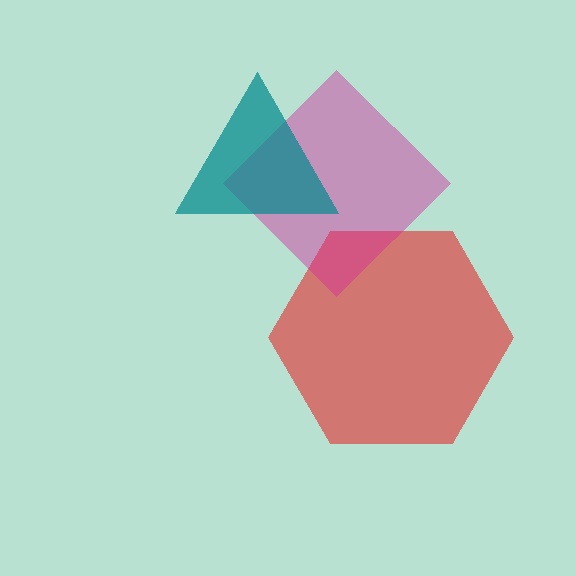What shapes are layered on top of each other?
The layered shapes are: a red hexagon, a magenta diamond, a teal triangle.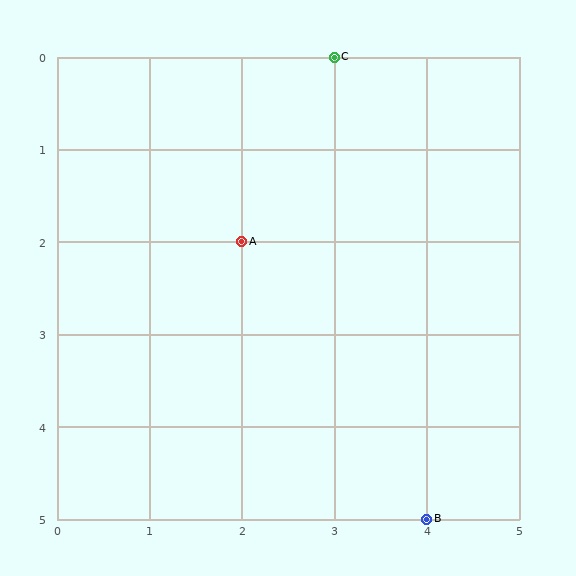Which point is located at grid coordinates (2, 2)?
Point A is at (2, 2).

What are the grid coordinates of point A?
Point A is at grid coordinates (2, 2).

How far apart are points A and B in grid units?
Points A and B are 2 columns and 3 rows apart (about 3.6 grid units diagonally).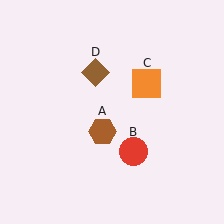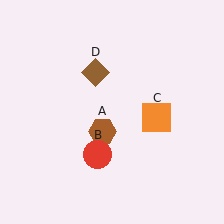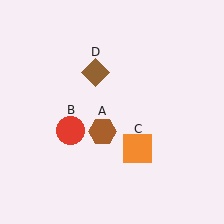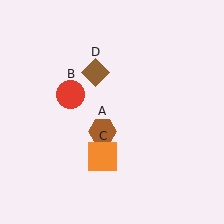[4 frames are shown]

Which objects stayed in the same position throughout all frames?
Brown hexagon (object A) and brown diamond (object D) remained stationary.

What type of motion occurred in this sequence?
The red circle (object B), orange square (object C) rotated clockwise around the center of the scene.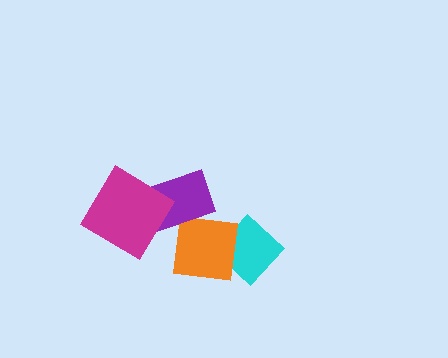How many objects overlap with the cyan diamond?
1 object overlaps with the cyan diamond.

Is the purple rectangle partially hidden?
Yes, it is partially covered by another shape.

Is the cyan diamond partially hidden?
Yes, it is partially covered by another shape.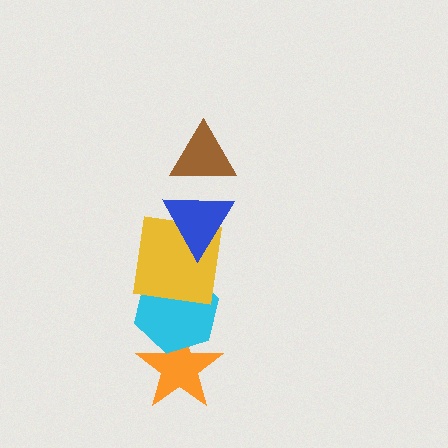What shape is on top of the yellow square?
The blue triangle is on top of the yellow square.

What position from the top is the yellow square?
The yellow square is 3rd from the top.